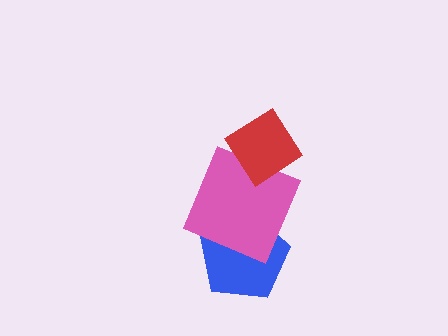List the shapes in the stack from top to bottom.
From top to bottom: the red diamond, the pink square, the blue pentagon.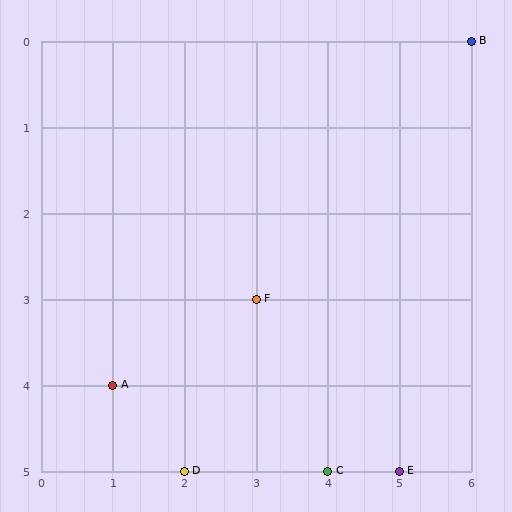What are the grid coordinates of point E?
Point E is at grid coordinates (5, 5).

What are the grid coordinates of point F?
Point F is at grid coordinates (3, 3).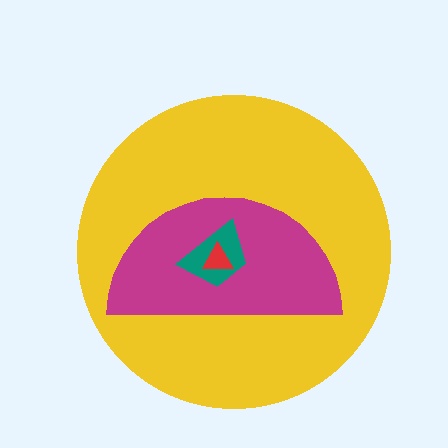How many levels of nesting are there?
4.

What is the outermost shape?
The yellow circle.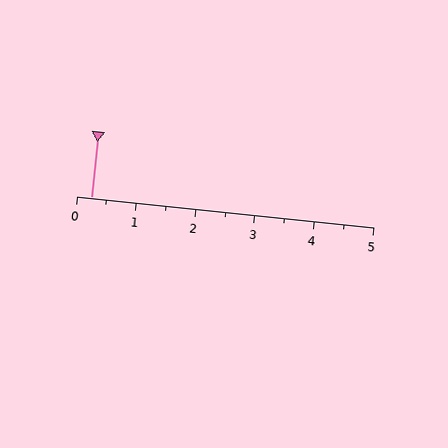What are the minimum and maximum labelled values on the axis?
The axis runs from 0 to 5.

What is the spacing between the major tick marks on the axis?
The major ticks are spaced 1 apart.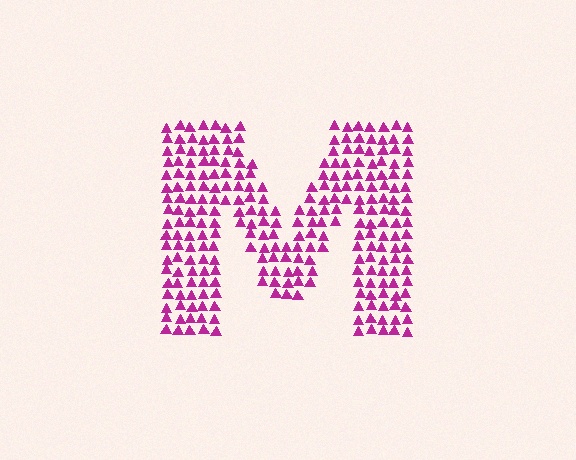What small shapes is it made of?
It is made of small triangles.